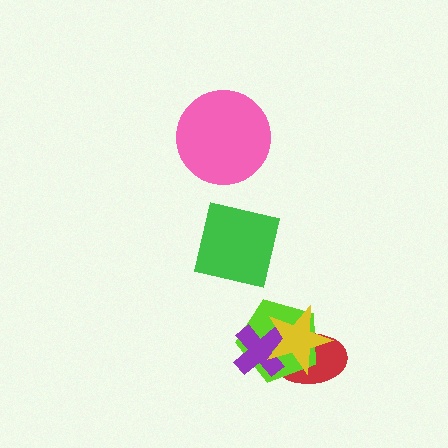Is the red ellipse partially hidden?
Yes, it is partially covered by another shape.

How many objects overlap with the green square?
0 objects overlap with the green square.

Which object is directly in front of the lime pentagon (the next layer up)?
The purple cross is directly in front of the lime pentagon.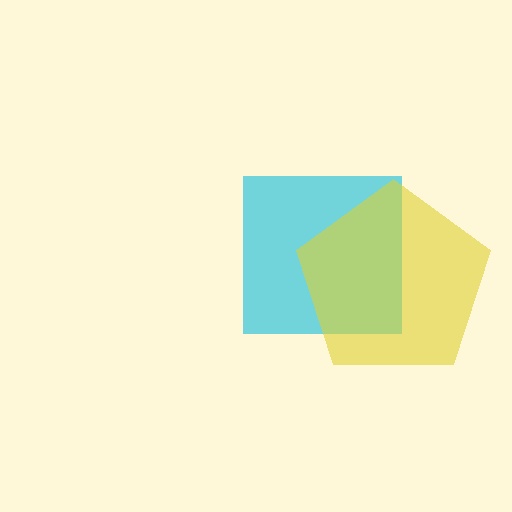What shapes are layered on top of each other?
The layered shapes are: a cyan square, a yellow pentagon.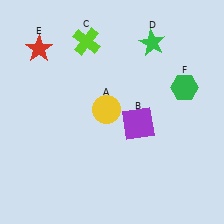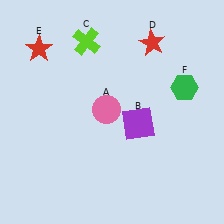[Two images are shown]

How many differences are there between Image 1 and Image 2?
There are 2 differences between the two images.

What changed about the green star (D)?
In Image 1, D is green. In Image 2, it changed to red.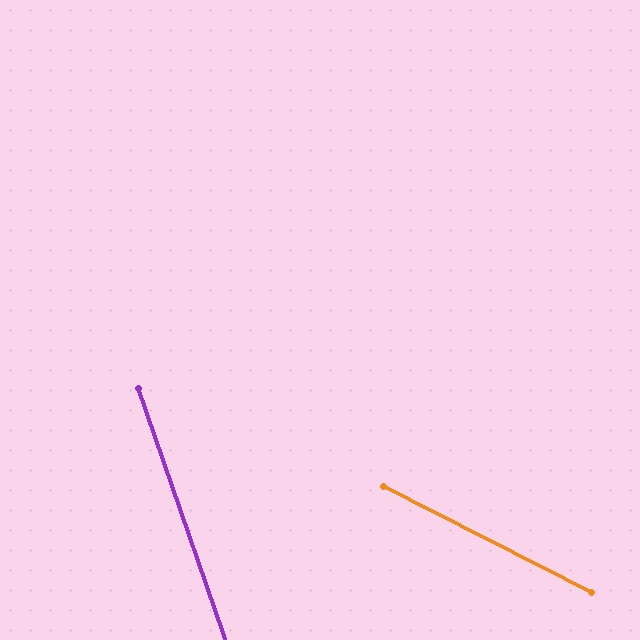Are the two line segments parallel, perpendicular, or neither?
Neither parallel nor perpendicular — they differ by about 44°.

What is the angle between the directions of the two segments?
Approximately 44 degrees.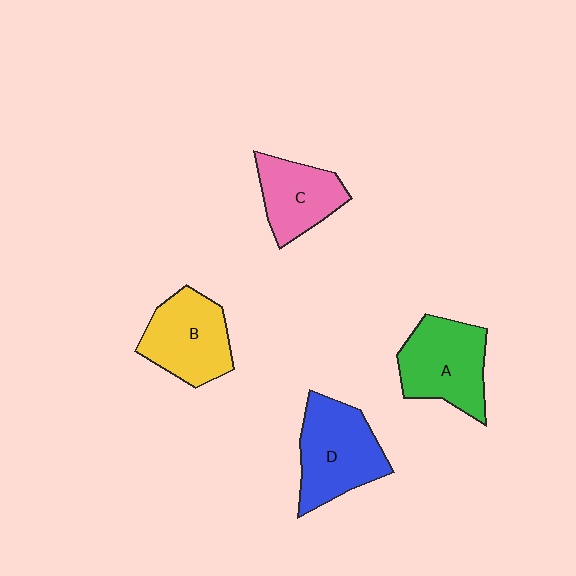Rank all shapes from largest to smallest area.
From largest to smallest: D (blue), A (green), B (yellow), C (pink).